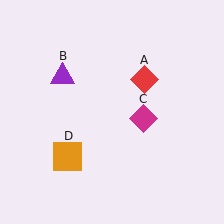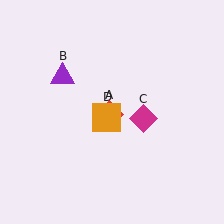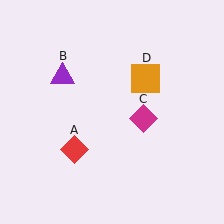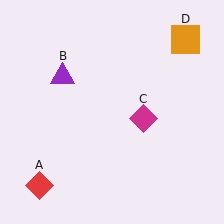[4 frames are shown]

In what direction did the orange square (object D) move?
The orange square (object D) moved up and to the right.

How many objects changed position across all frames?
2 objects changed position: red diamond (object A), orange square (object D).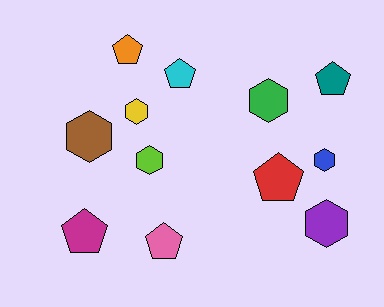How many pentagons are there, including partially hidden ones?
There are 6 pentagons.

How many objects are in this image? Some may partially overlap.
There are 12 objects.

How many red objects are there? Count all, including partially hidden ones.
There is 1 red object.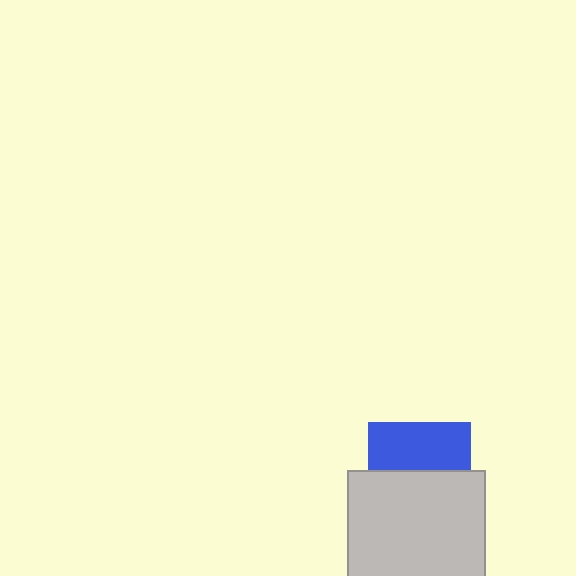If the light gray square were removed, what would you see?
You would see the complete blue square.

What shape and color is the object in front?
The object in front is a light gray square.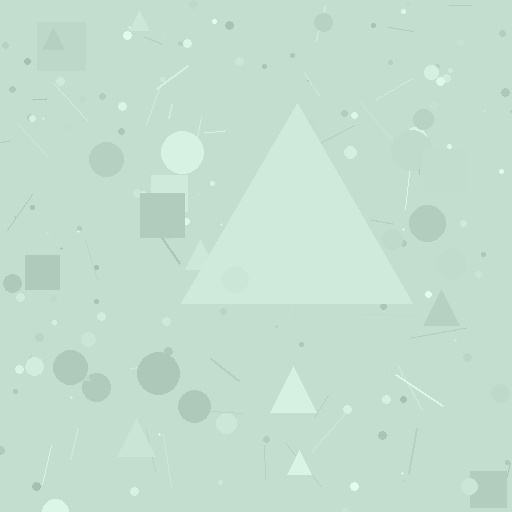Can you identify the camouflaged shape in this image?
The camouflaged shape is a triangle.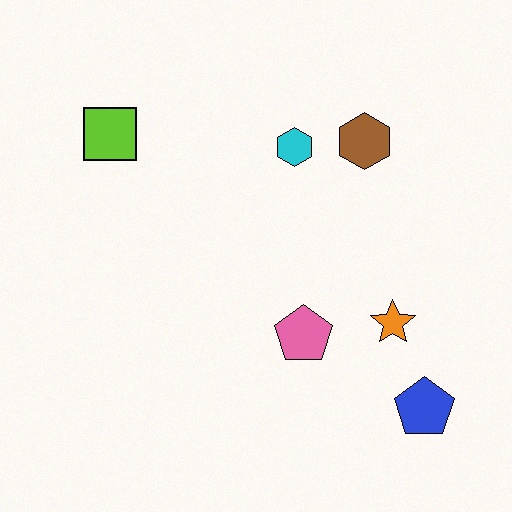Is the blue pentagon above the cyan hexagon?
No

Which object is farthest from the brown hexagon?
The blue pentagon is farthest from the brown hexagon.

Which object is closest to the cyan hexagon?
The brown hexagon is closest to the cyan hexagon.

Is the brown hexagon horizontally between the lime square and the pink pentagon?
No